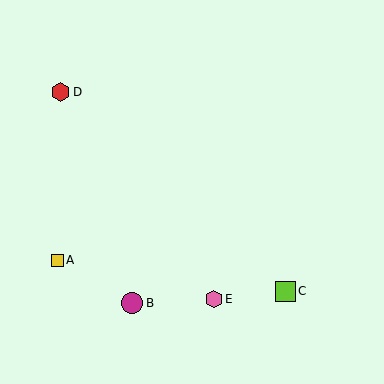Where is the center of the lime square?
The center of the lime square is at (285, 291).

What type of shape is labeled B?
Shape B is a magenta circle.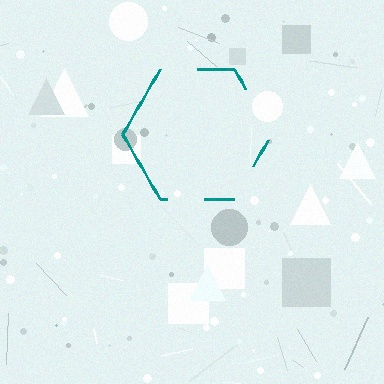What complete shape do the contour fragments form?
The contour fragments form a hexagon.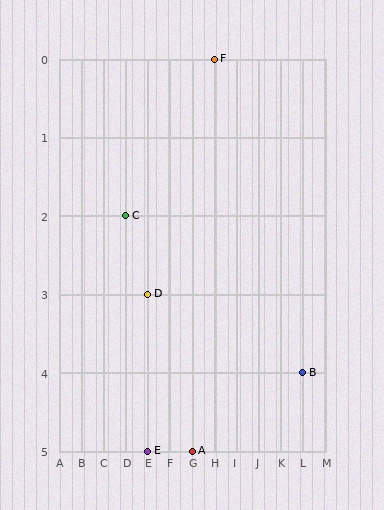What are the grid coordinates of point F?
Point F is at grid coordinates (H, 0).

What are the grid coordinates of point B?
Point B is at grid coordinates (L, 4).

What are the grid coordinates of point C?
Point C is at grid coordinates (D, 2).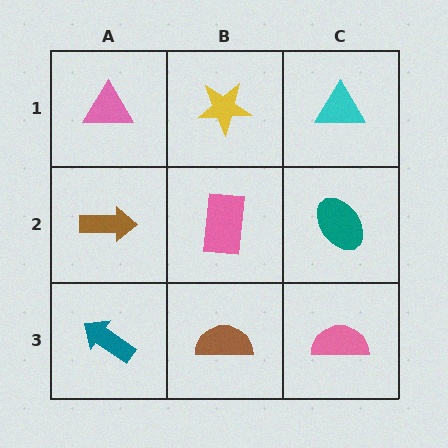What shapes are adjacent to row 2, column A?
A pink triangle (row 1, column A), a teal arrow (row 3, column A), a pink rectangle (row 2, column B).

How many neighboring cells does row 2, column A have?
3.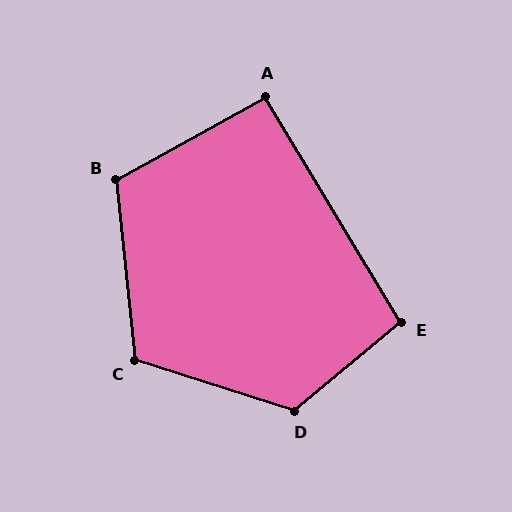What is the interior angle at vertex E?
Approximately 99 degrees (obtuse).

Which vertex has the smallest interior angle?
A, at approximately 92 degrees.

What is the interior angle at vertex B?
Approximately 113 degrees (obtuse).